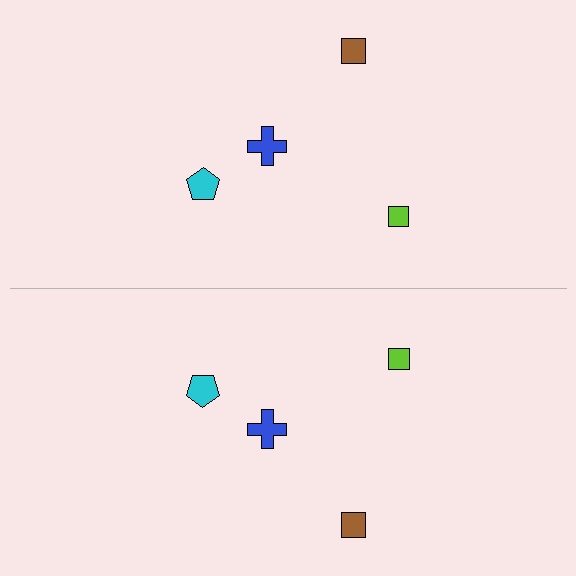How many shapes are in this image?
There are 8 shapes in this image.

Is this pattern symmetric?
Yes, this pattern has bilateral (reflection) symmetry.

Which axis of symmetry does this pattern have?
The pattern has a horizontal axis of symmetry running through the center of the image.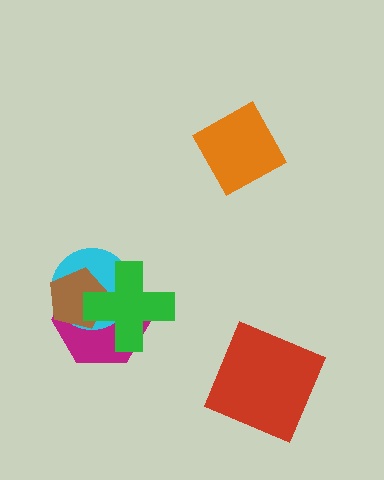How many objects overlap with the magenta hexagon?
3 objects overlap with the magenta hexagon.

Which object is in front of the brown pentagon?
The green cross is in front of the brown pentagon.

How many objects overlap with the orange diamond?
0 objects overlap with the orange diamond.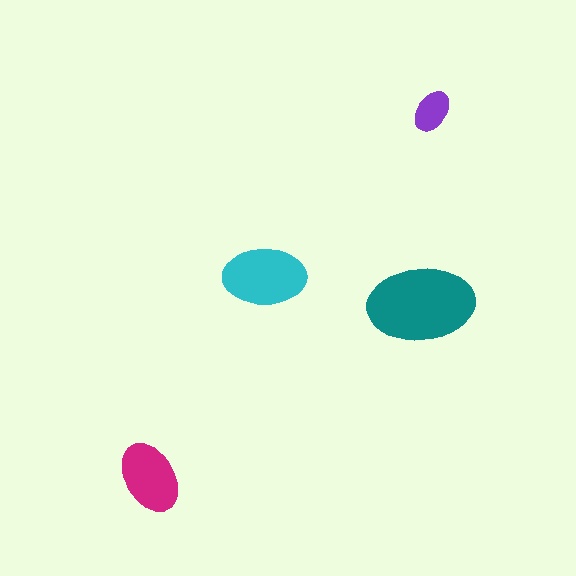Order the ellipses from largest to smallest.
the teal one, the cyan one, the magenta one, the purple one.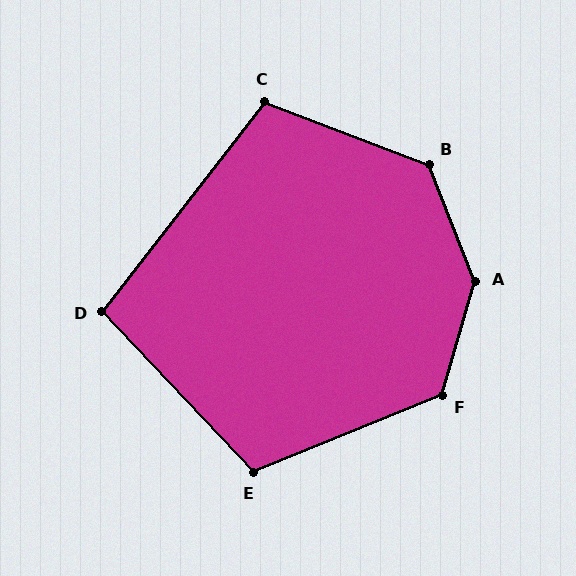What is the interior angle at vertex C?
Approximately 107 degrees (obtuse).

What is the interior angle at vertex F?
Approximately 129 degrees (obtuse).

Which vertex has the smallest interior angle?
D, at approximately 99 degrees.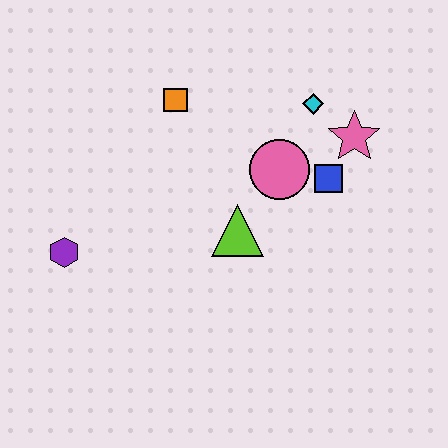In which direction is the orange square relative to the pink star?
The orange square is to the left of the pink star.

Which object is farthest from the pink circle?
The purple hexagon is farthest from the pink circle.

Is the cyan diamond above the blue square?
Yes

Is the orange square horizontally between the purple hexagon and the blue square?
Yes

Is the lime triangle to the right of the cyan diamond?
No